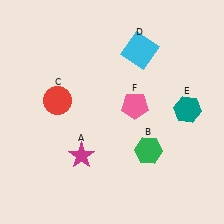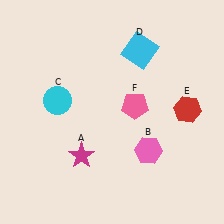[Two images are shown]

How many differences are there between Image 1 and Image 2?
There are 3 differences between the two images.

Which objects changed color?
B changed from green to pink. C changed from red to cyan. E changed from teal to red.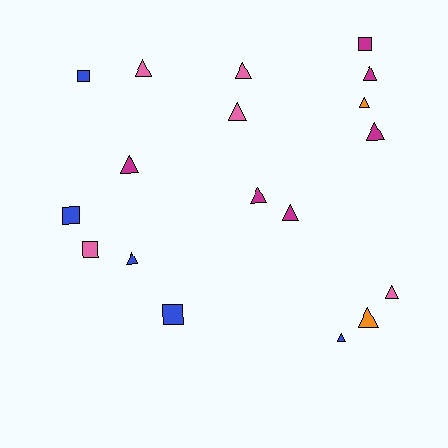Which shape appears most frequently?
Triangle, with 13 objects.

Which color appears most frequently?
Magenta, with 6 objects.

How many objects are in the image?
There are 18 objects.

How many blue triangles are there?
There are 2 blue triangles.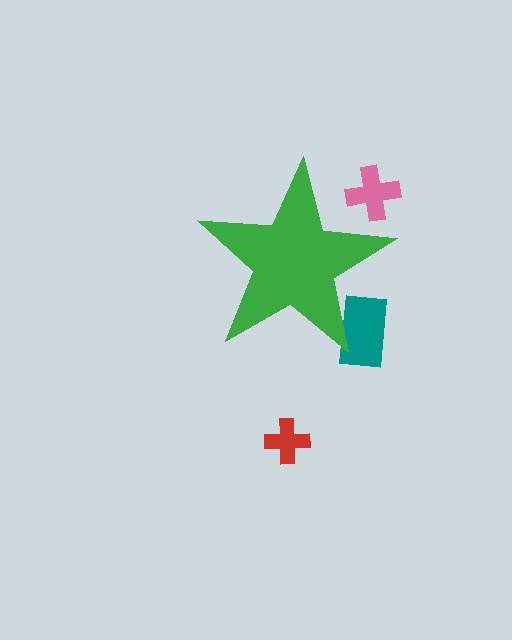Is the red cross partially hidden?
No, the red cross is fully visible.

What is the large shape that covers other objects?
A green star.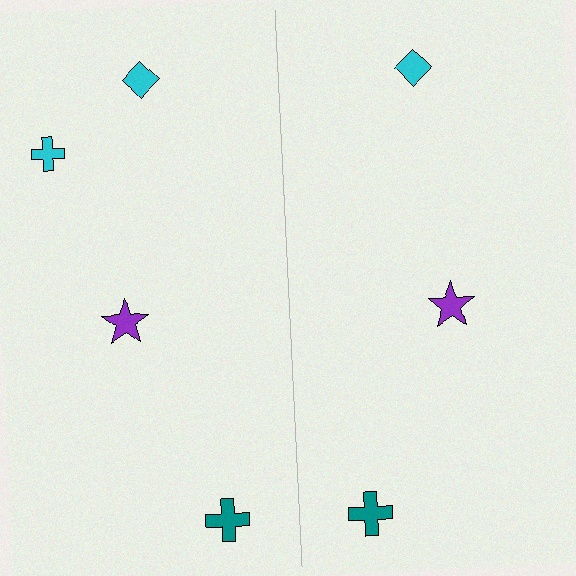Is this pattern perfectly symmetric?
No, the pattern is not perfectly symmetric. A cyan cross is missing from the right side.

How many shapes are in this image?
There are 7 shapes in this image.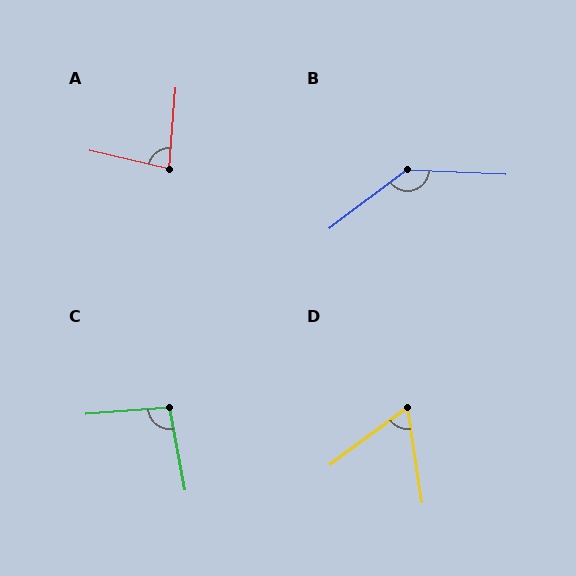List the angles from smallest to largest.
D (62°), A (81°), C (96°), B (140°).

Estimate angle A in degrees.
Approximately 81 degrees.